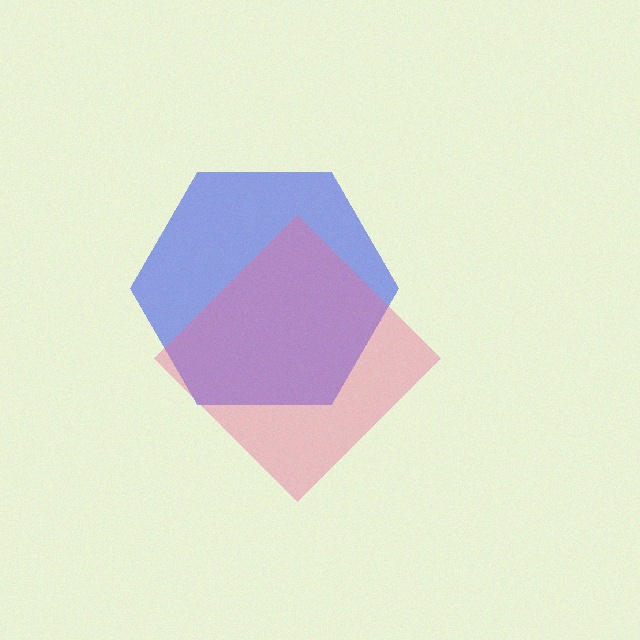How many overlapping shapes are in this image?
There are 2 overlapping shapes in the image.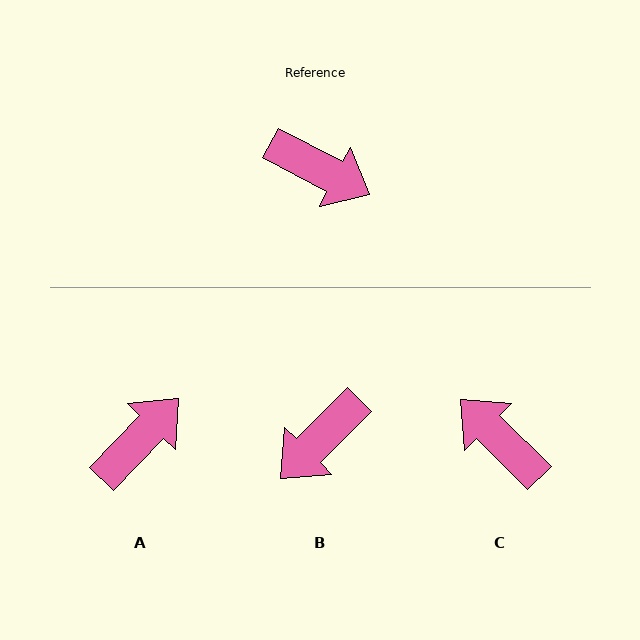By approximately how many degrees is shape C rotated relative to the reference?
Approximately 163 degrees counter-clockwise.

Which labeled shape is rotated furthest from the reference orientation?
C, about 163 degrees away.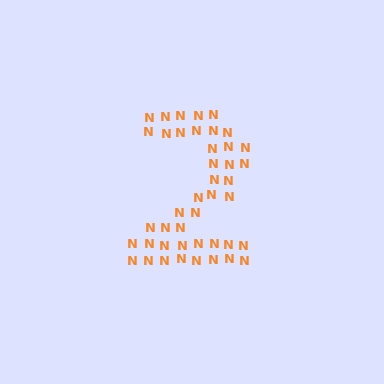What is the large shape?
The large shape is the digit 2.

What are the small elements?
The small elements are letter N's.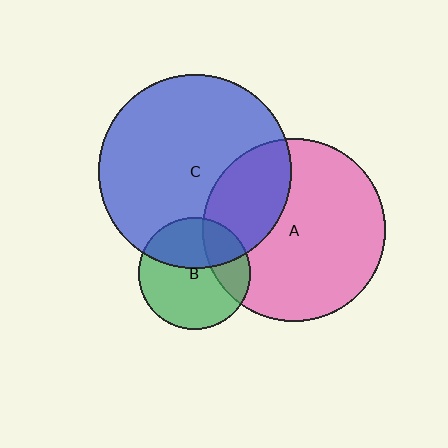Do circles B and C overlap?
Yes.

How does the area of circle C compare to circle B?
Approximately 3.0 times.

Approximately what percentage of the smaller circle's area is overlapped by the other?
Approximately 40%.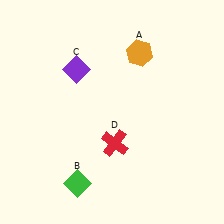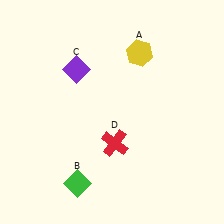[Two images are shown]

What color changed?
The hexagon (A) changed from orange in Image 1 to yellow in Image 2.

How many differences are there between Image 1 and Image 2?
There is 1 difference between the two images.